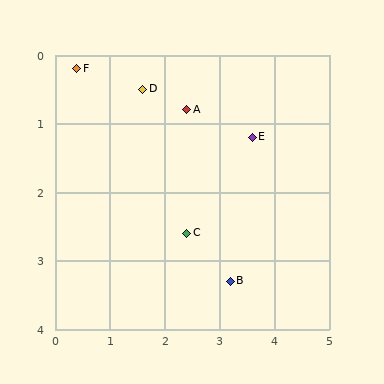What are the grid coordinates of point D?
Point D is at approximately (1.6, 0.5).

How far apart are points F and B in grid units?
Points F and B are about 4.2 grid units apart.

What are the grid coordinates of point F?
Point F is at approximately (0.4, 0.2).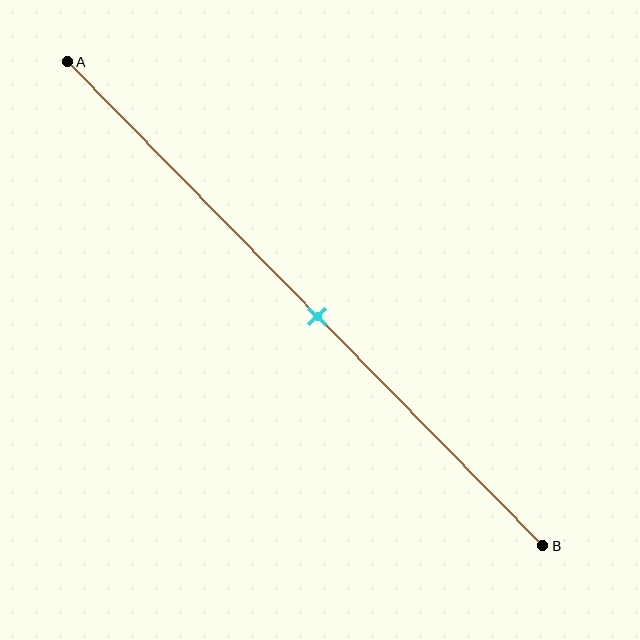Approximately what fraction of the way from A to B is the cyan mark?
The cyan mark is approximately 55% of the way from A to B.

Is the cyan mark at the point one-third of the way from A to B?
No, the mark is at about 55% from A, not at the 33% one-third point.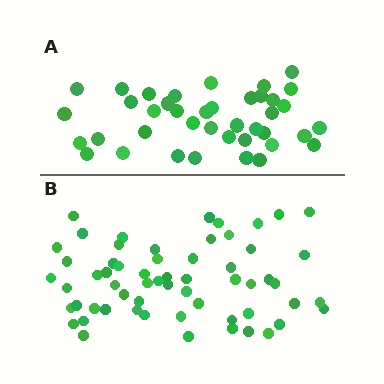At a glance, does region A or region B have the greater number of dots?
Region B (the bottom region) has more dots.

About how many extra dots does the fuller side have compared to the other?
Region B has approximately 20 more dots than region A.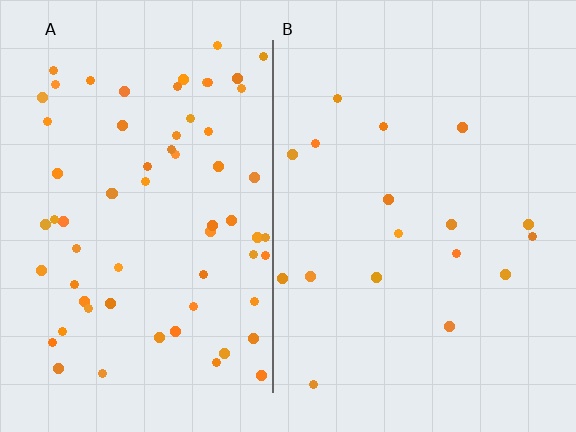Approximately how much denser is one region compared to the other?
Approximately 3.8× — region A over region B.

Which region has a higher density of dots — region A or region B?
A (the left).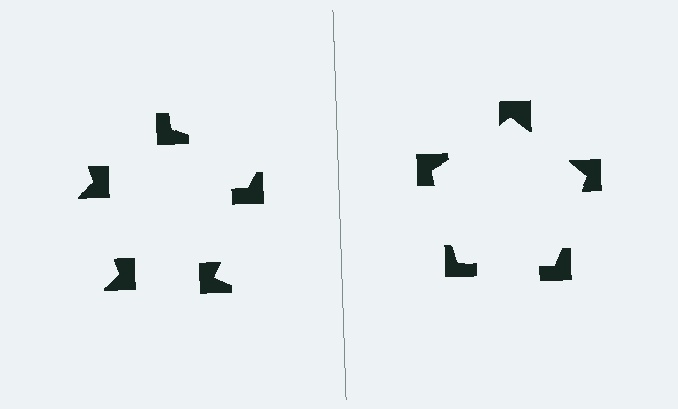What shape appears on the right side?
An illusory pentagon.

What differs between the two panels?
The notched squares are positioned identically on both sides; only the wedge orientations differ. On the right they align to a pentagon; on the left they are misaligned.